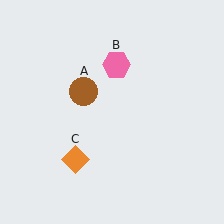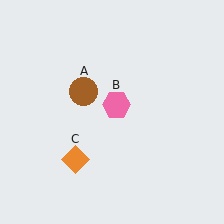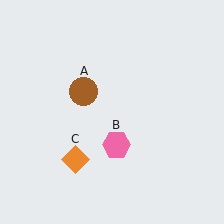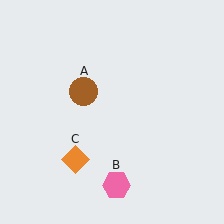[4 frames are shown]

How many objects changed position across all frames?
1 object changed position: pink hexagon (object B).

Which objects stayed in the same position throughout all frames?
Brown circle (object A) and orange diamond (object C) remained stationary.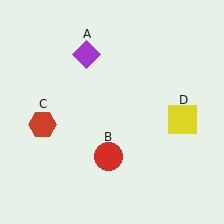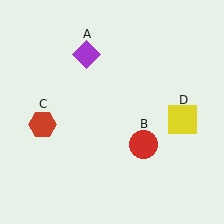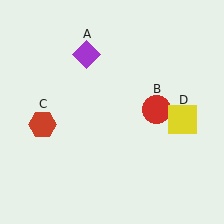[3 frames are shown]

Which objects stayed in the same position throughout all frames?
Purple diamond (object A) and red hexagon (object C) and yellow square (object D) remained stationary.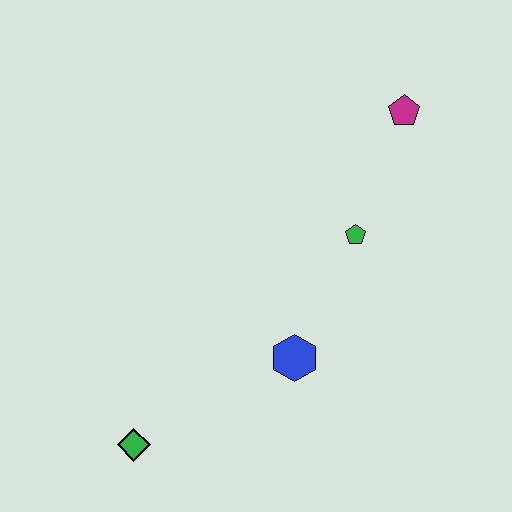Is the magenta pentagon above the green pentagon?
Yes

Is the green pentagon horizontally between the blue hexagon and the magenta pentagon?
Yes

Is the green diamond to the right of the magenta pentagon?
No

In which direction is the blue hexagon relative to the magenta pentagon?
The blue hexagon is below the magenta pentagon.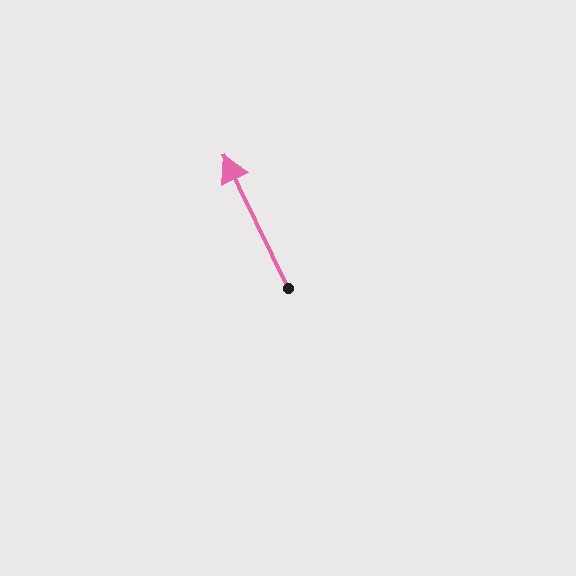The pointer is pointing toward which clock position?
Roughly 11 o'clock.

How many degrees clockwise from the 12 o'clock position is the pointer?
Approximately 334 degrees.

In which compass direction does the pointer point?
Northwest.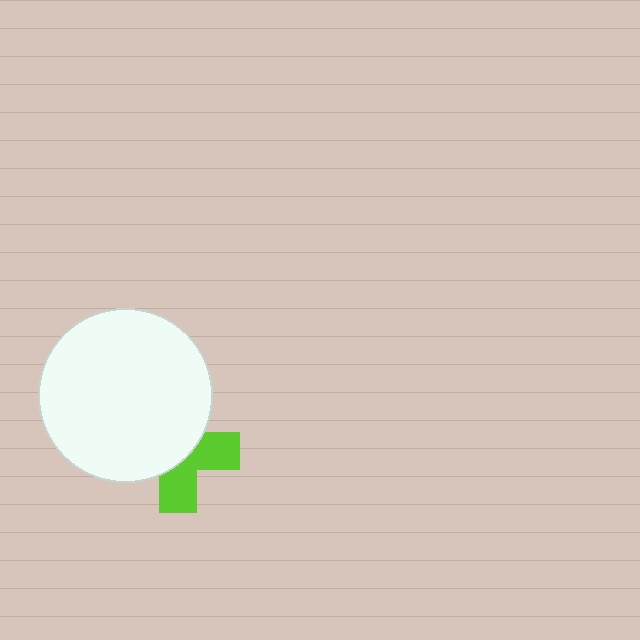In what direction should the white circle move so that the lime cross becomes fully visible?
The white circle should move toward the upper-left. That is the shortest direction to clear the overlap and leave the lime cross fully visible.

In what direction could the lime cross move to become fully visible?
The lime cross could move toward the lower-right. That would shift it out from behind the white circle entirely.